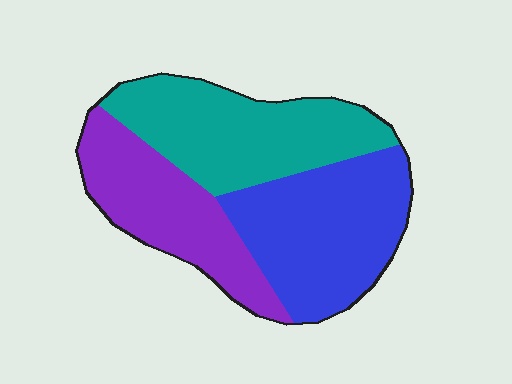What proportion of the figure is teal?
Teal covers roughly 35% of the figure.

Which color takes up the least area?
Purple, at roughly 30%.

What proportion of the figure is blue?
Blue covers 37% of the figure.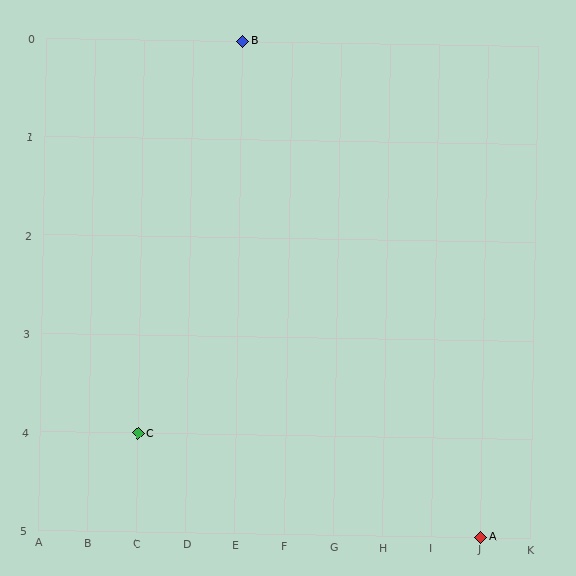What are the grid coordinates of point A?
Point A is at grid coordinates (J, 5).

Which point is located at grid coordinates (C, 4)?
Point C is at (C, 4).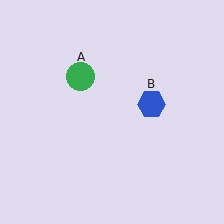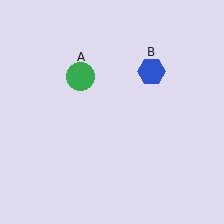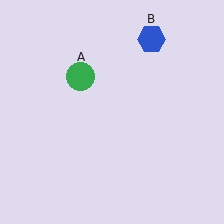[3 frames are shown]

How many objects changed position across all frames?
1 object changed position: blue hexagon (object B).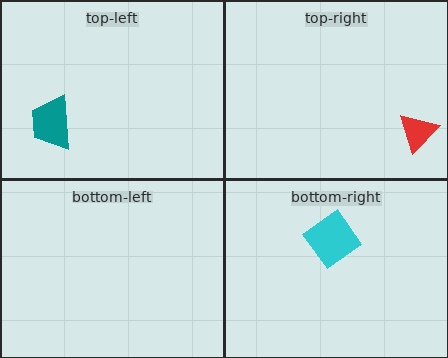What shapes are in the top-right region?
The red triangle.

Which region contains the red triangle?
The top-right region.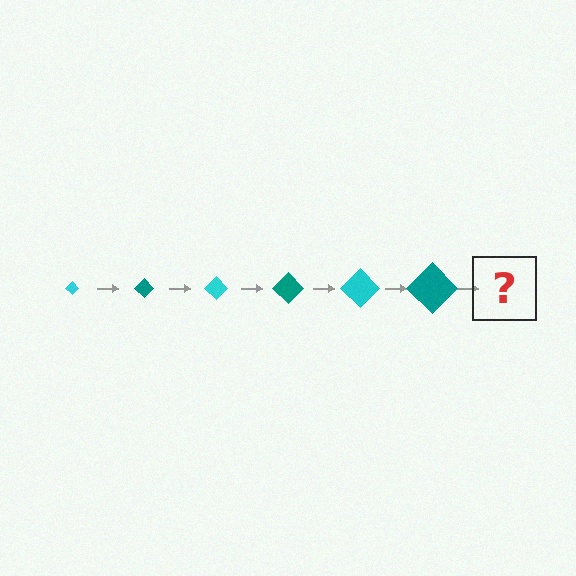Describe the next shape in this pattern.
It should be a cyan diamond, larger than the previous one.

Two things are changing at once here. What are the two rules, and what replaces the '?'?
The two rules are that the diamond grows larger each step and the color cycles through cyan and teal. The '?' should be a cyan diamond, larger than the previous one.